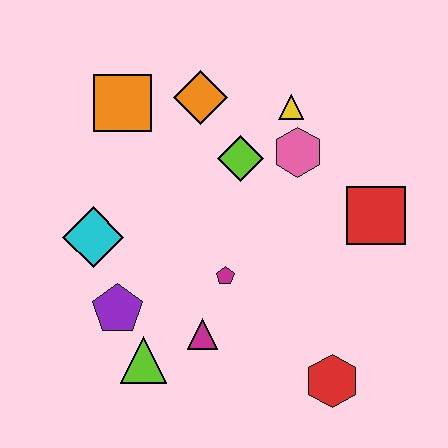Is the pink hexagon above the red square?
Yes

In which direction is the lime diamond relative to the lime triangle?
The lime diamond is above the lime triangle.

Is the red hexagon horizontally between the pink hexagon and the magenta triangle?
No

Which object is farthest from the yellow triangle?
The lime triangle is farthest from the yellow triangle.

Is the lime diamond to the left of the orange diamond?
No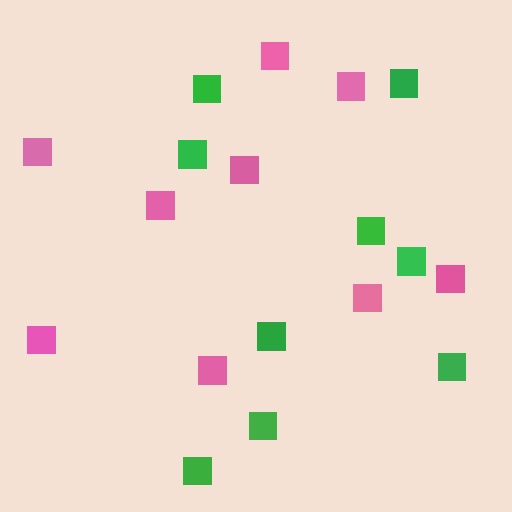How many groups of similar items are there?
There are 2 groups: one group of green squares (9) and one group of pink squares (9).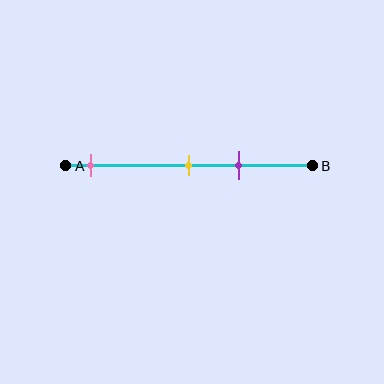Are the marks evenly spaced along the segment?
No, the marks are not evenly spaced.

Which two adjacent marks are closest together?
The yellow and purple marks are the closest adjacent pair.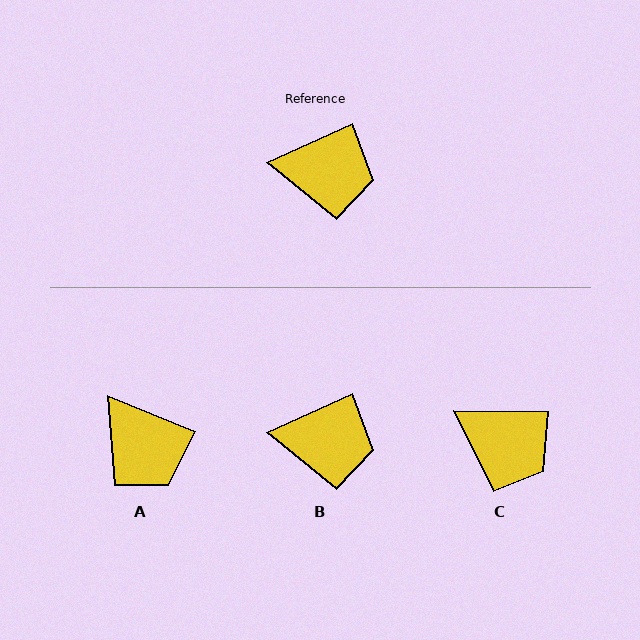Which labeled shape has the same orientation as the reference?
B.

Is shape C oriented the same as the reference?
No, it is off by about 25 degrees.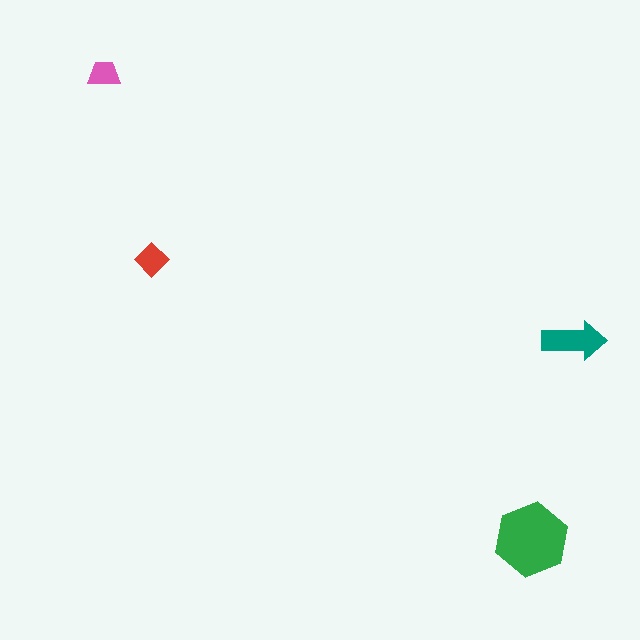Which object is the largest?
The green hexagon.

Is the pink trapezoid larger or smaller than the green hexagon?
Smaller.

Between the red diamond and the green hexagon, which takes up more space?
The green hexagon.